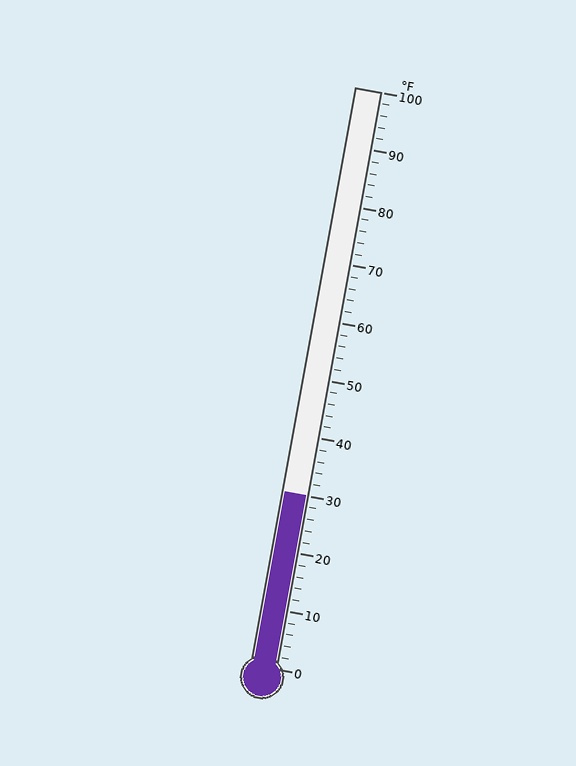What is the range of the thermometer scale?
The thermometer scale ranges from 0°F to 100°F.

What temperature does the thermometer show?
The thermometer shows approximately 30°F.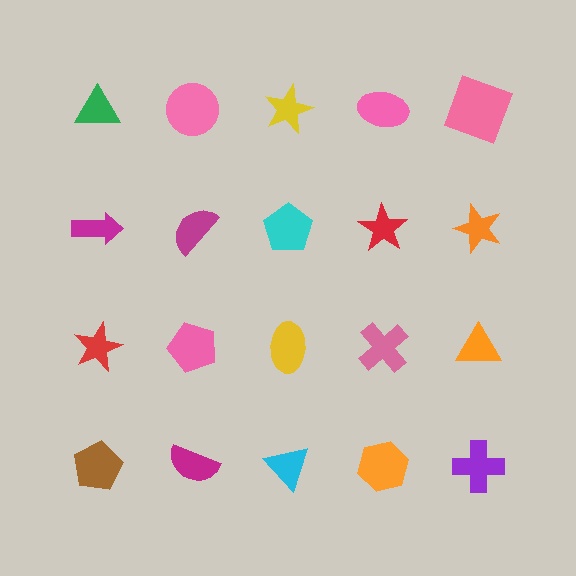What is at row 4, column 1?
A brown pentagon.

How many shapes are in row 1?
5 shapes.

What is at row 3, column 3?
A yellow ellipse.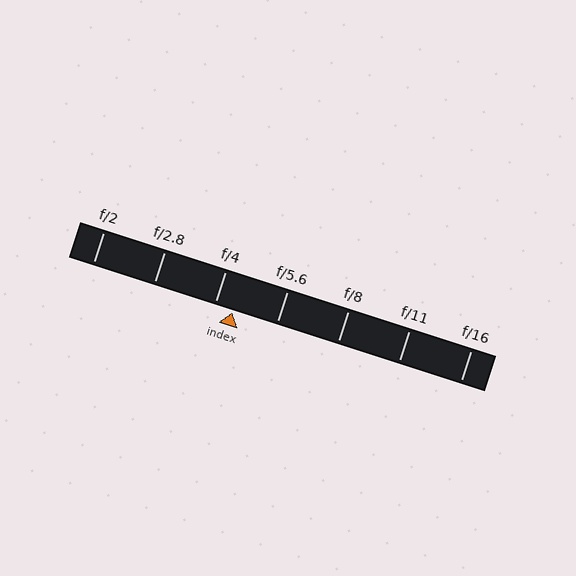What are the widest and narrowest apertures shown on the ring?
The widest aperture shown is f/2 and the narrowest is f/16.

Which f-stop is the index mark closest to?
The index mark is closest to f/4.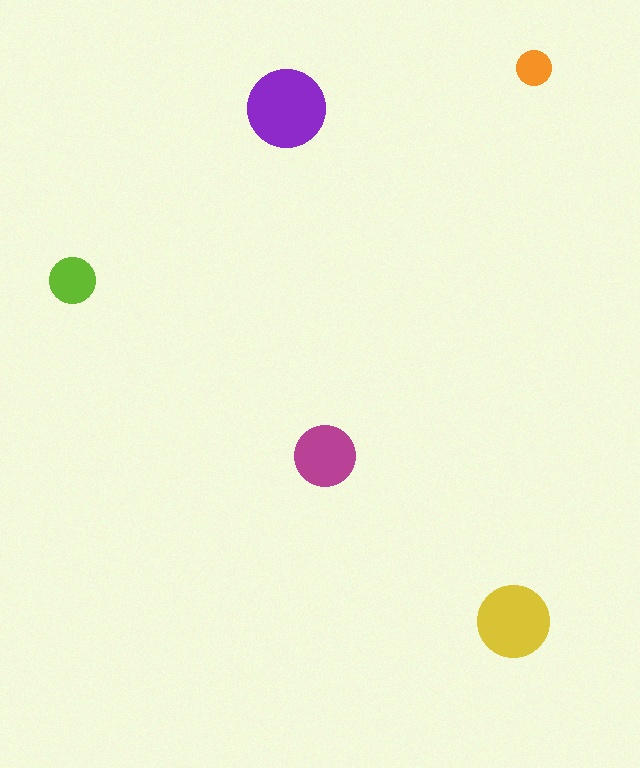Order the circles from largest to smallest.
the purple one, the yellow one, the magenta one, the lime one, the orange one.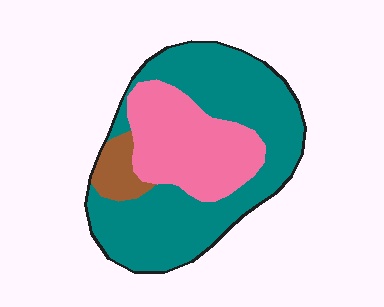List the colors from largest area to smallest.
From largest to smallest: teal, pink, brown.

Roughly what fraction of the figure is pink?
Pink covers 31% of the figure.